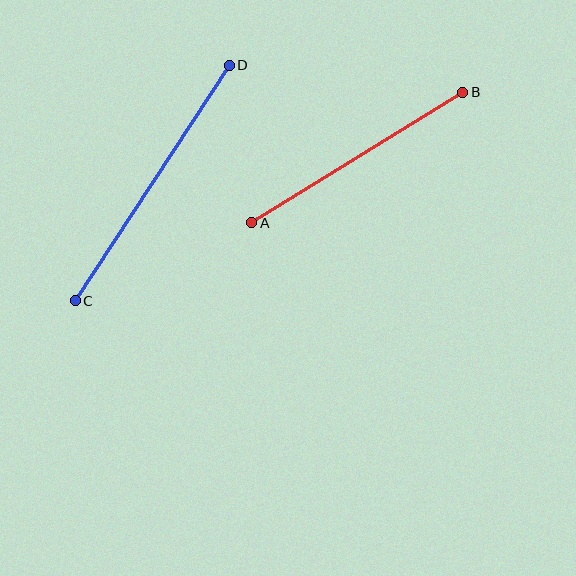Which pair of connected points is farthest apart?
Points C and D are farthest apart.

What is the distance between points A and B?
The distance is approximately 248 pixels.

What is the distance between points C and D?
The distance is approximately 282 pixels.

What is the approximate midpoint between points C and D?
The midpoint is at approximately (152, 183) pixels.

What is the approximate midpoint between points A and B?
The midpoint is at approximately (357, 157) pixels.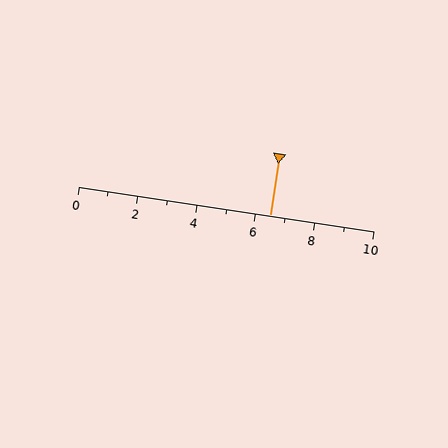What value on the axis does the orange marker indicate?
The marker indicates approximately 6.5.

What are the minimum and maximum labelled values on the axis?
The axis runs from 0 to 10.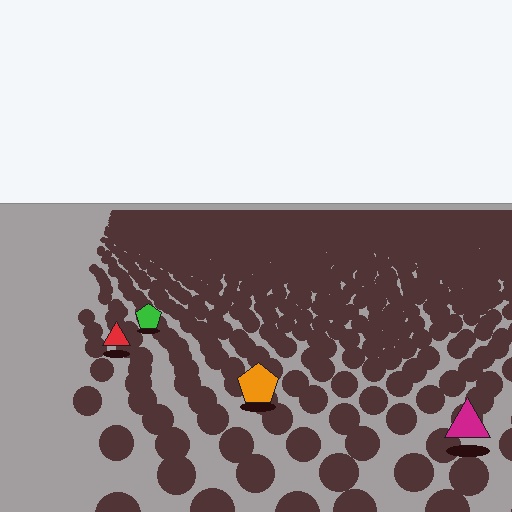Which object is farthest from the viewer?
The green pentagon is farthest from the viewer. It appears smaller and the ground texture around it is denser.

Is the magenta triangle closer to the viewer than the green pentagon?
Yes. The magenta triangle is closer — you can tell from the texture gradient: the ground texture is coarser near it.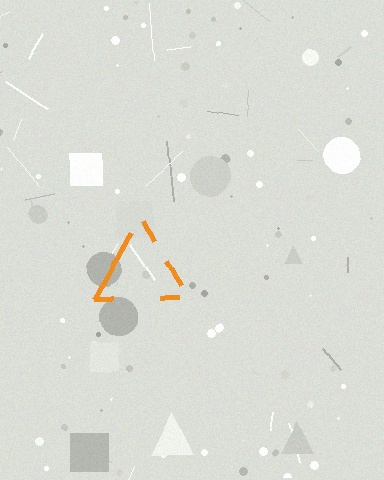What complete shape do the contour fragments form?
The contour fragments form a triangle.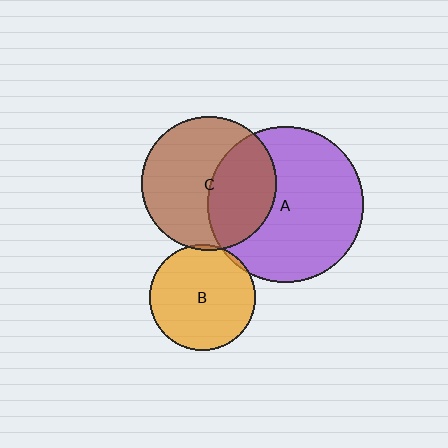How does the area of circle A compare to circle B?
Approximately 2.2 times.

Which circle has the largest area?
Circle A (purple).